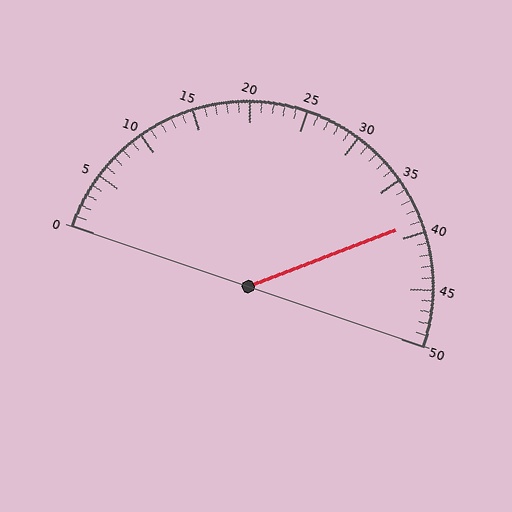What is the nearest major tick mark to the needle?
The nearest major tick mark is 40.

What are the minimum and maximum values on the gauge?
The gauge ranges from 0 to 50.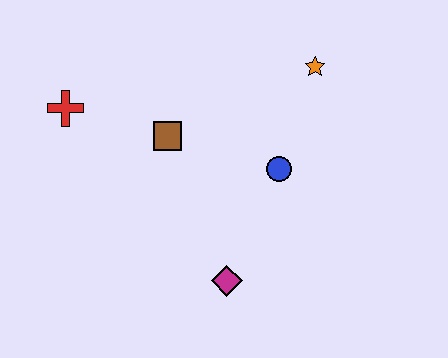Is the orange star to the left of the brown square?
No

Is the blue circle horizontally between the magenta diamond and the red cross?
No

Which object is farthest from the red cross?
The orange star is farthest from the red cross.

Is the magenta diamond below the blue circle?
Yes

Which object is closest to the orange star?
The blue circle is closest to the orange star.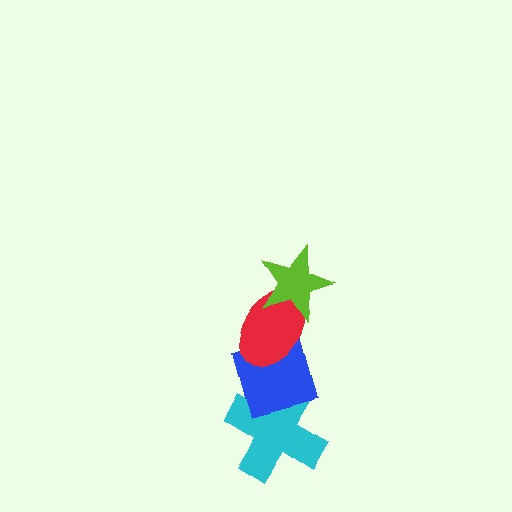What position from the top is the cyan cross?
The cyan cross is 4th from the top.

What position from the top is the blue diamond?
The blue diamond is 3rd from the top.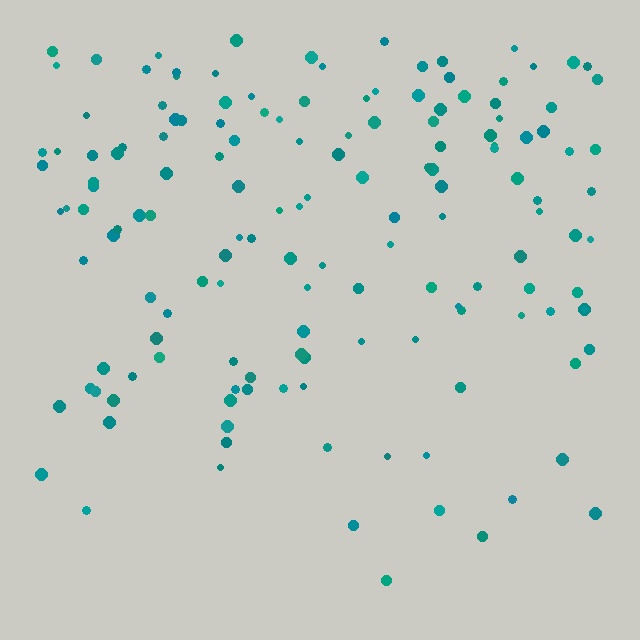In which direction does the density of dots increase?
From bottom to top, with the top side densest.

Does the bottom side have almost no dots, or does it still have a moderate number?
Still a moderate number, just noticeably fewer than the top.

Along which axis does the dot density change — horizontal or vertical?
Vertical.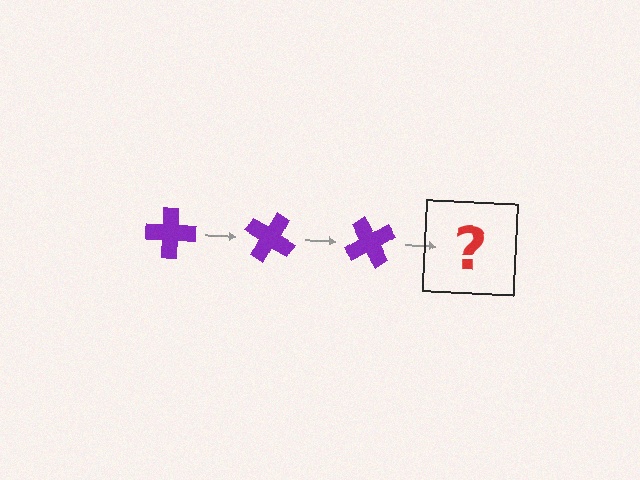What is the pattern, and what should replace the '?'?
The pattern is that the cross rotates 30 degrees each step. The '?' should be a purple cross rotated 90 degrees.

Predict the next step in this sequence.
The next step is a purple cross rotated 90 degrees.